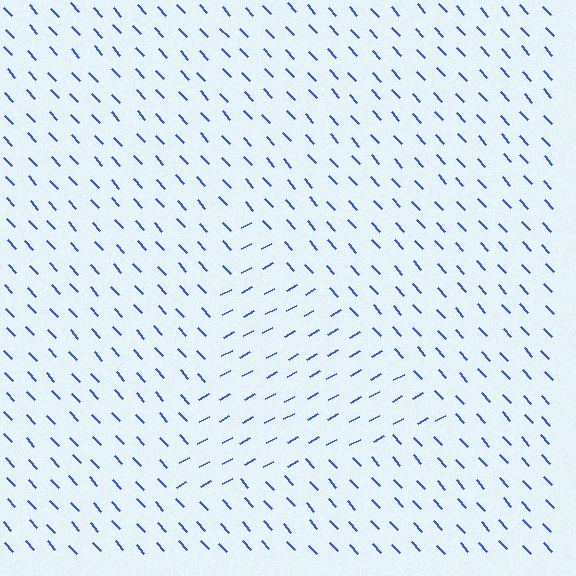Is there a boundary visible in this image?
Yes, there is a texture boundary formed by a change in line orientation.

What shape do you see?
I see a triangle.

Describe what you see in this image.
The image is filled with small blue line segments. A triangle region in the image has lines oriented differently from the surrounding lines, creating a visible texture boundary.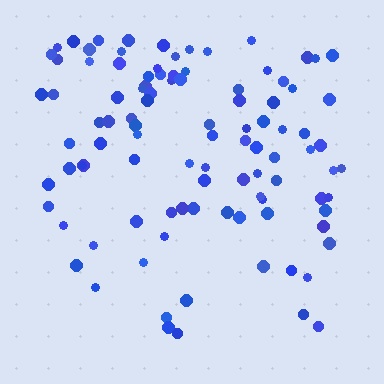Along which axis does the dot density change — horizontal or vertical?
Vertical.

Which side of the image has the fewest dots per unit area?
The bottom.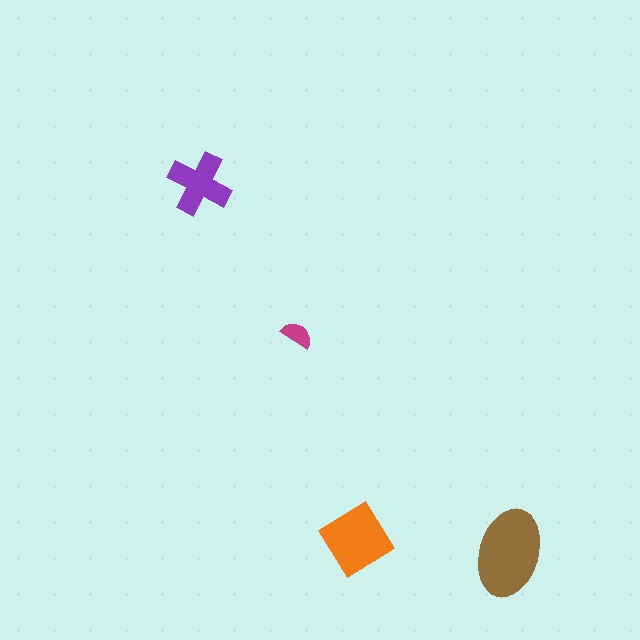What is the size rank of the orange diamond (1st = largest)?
2nd.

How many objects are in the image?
There are 4 objects in the image.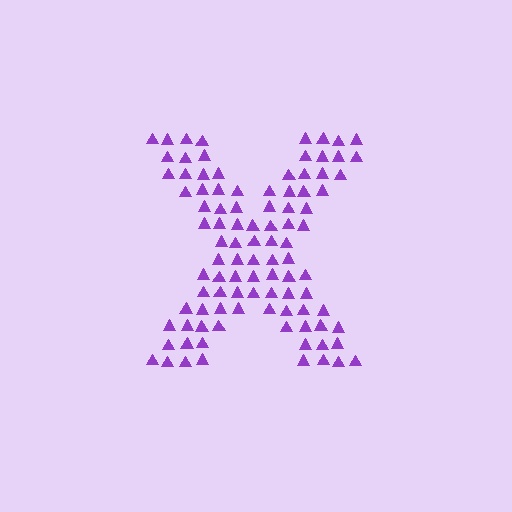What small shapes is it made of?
It is made of small triangles.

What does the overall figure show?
The overall figure shows the letter X.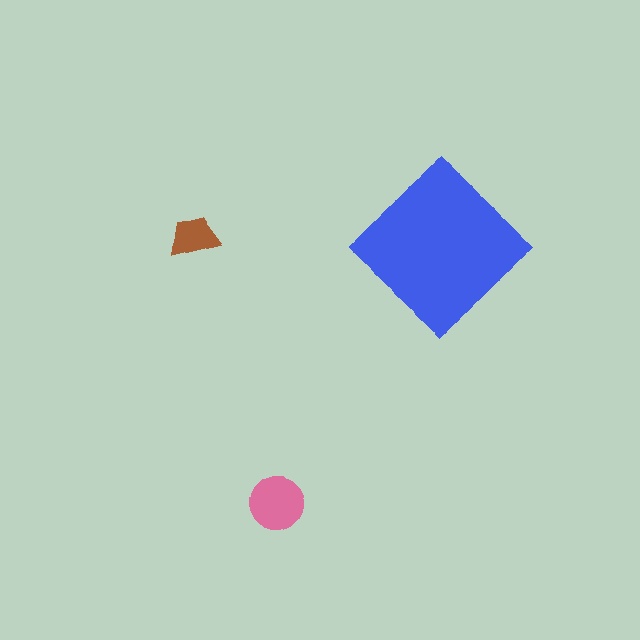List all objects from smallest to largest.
The brown trapezoid, the pink circle, the blue diamond.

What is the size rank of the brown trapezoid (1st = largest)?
3rd.